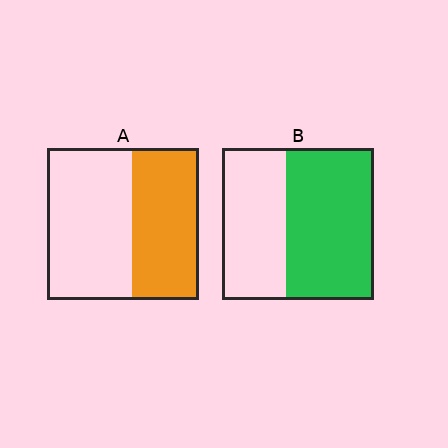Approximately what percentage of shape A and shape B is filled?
A is approximately 45% and B is approximately 60%.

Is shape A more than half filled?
No.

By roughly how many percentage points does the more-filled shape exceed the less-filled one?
By roughly 15 percentage points (B over A).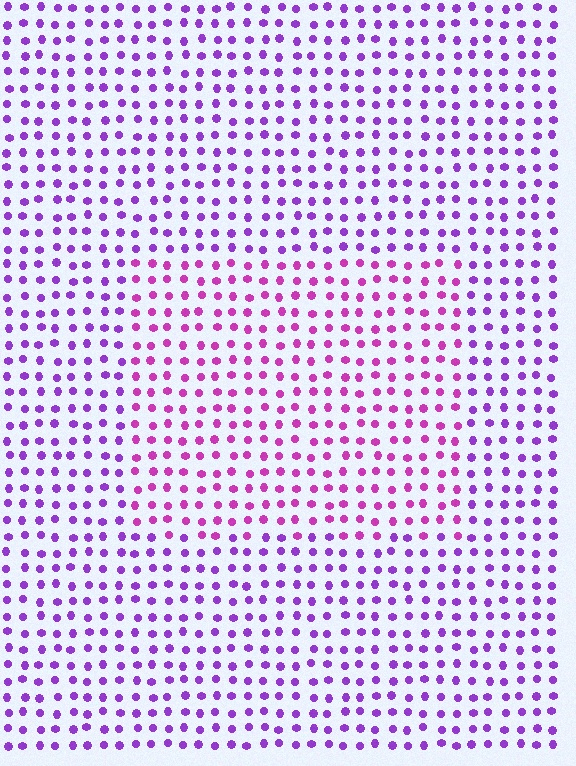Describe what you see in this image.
The image is filled with small purple elements in a uniform arrangement. A rectangle-shaped region is visible where the elements are tinted to a slightly different hue, forming a subtle color boundary.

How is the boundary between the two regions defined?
The boundary is defined purely by a slight shift in hue (about 31 degrees). Spacing, size, and orientation are identical on both sides.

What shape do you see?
I see a rectangle.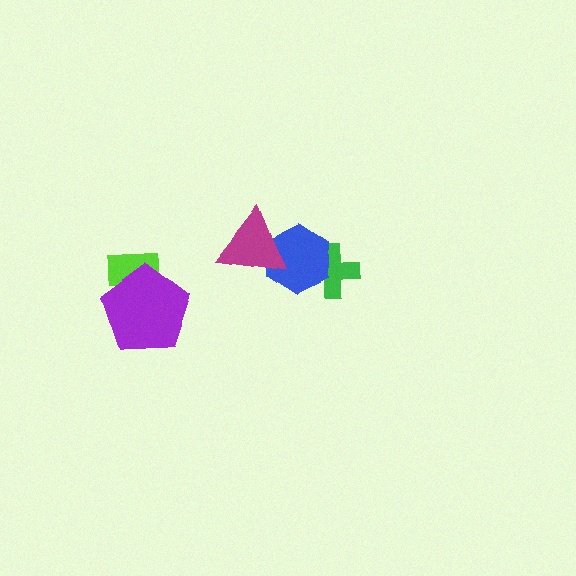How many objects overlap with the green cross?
1 object overlaps with the green cross.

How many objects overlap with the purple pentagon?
1 object overlaps with the purple pentagon.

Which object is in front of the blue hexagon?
The magenta triangle is in front of the blue hexagon.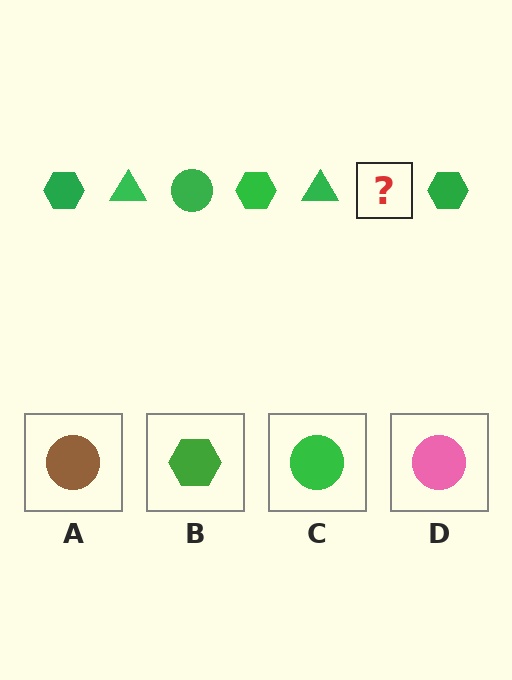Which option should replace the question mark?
Option C.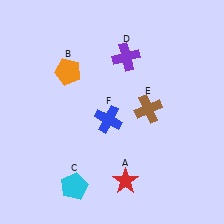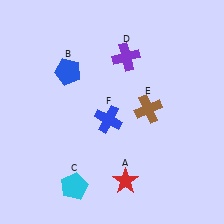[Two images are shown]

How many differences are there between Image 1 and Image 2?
There is 1 difference between the two images.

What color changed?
The pentagon (B) changed from orange in Image 1 to blue in Image 2.